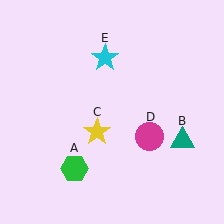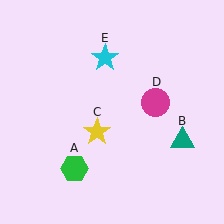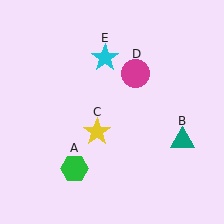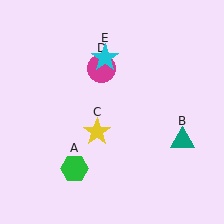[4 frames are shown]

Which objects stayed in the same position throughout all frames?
Green hexagon (object A) and teal triangle (object B) and yellow star (object C) and cyan star (object E) remained stationary.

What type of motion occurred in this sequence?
The magenta circle (object D) rotated counterclockwise around the center of the scene.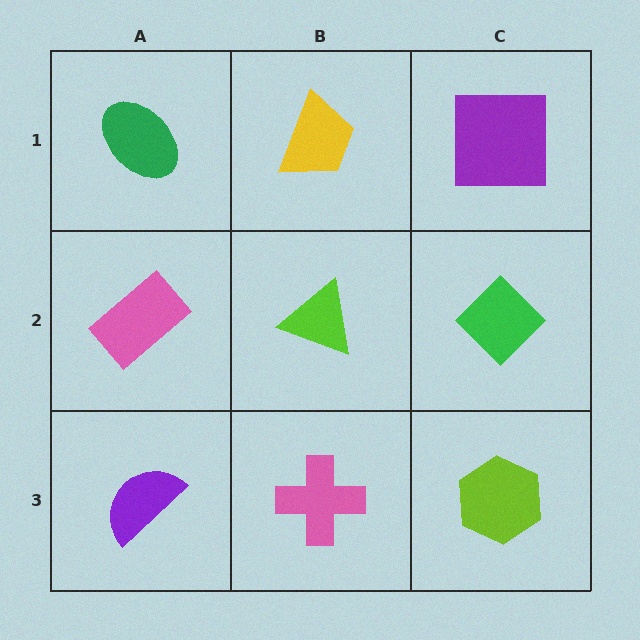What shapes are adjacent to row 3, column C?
A green diamond (row 2, column C), a pink cross (row 3, column B).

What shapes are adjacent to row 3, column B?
A lime triangle (row 2, column B), a purple semicircle (row 3, column A), a lime hexagon (row 3, column C).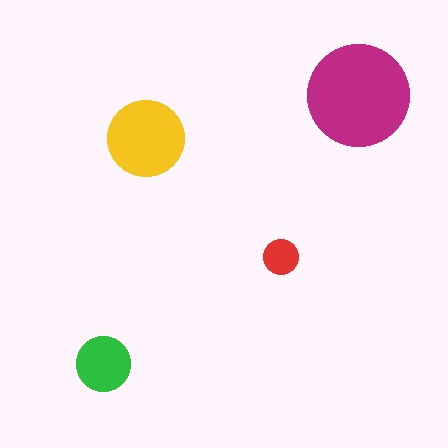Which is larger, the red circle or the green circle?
The green one.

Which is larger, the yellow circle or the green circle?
The yellow one.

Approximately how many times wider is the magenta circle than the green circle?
About 2 times wider.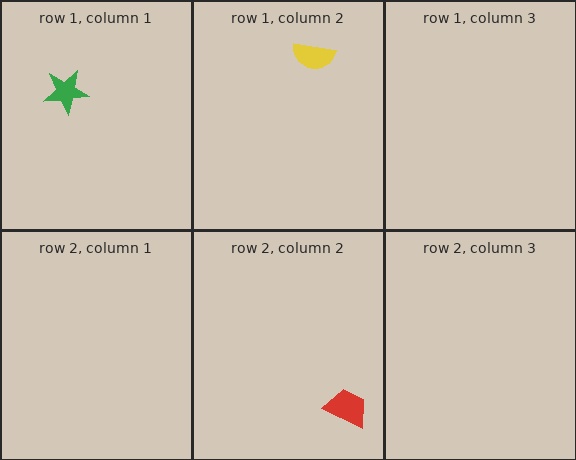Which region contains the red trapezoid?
The row 2, column 2 region.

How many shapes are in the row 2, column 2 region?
1.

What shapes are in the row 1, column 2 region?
The yellow semicircle.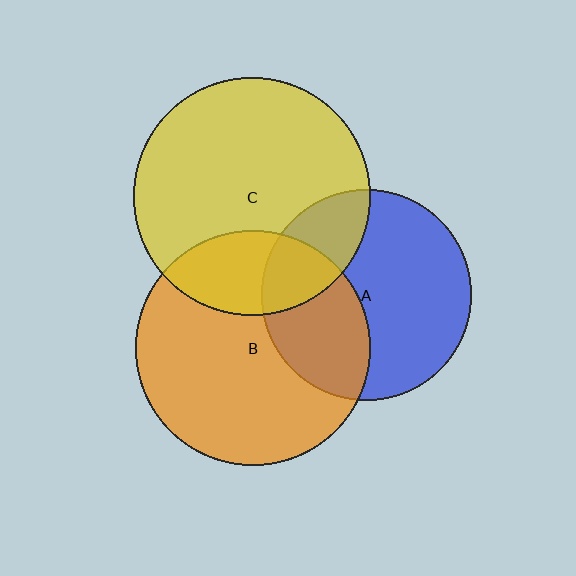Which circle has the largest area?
Circle C (yellow).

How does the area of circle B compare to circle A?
Approximately 1.3 times.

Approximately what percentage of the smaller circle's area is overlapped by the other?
Approximately 25%.